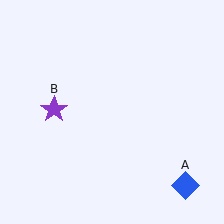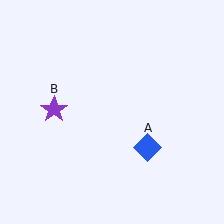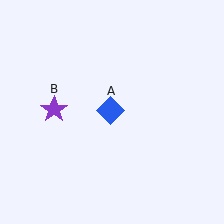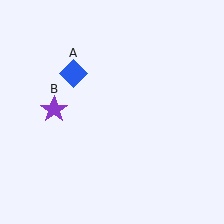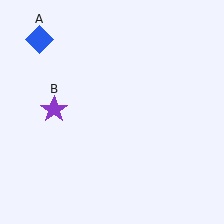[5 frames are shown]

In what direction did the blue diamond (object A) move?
The blue diamond (object A) moved up and to the left.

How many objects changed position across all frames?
1 object changed position: blue diamond (object A).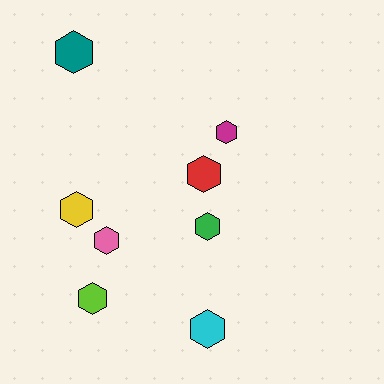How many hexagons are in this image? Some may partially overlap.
There are 8 hexagons.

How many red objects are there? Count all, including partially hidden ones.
There is 1 red object.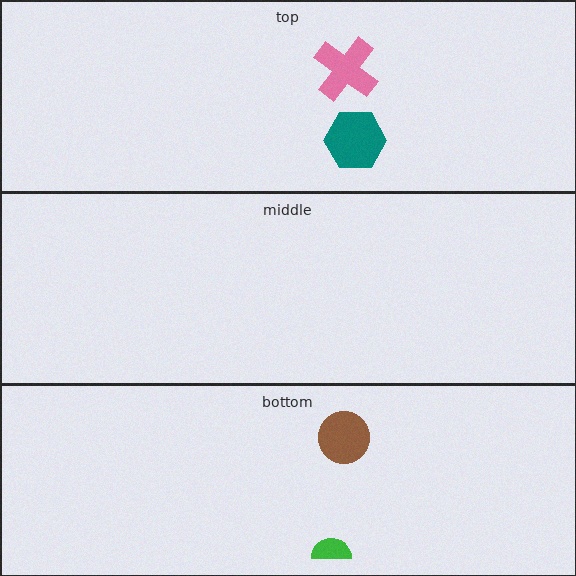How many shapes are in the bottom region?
2.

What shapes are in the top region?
The teal hexagon, the pink cross.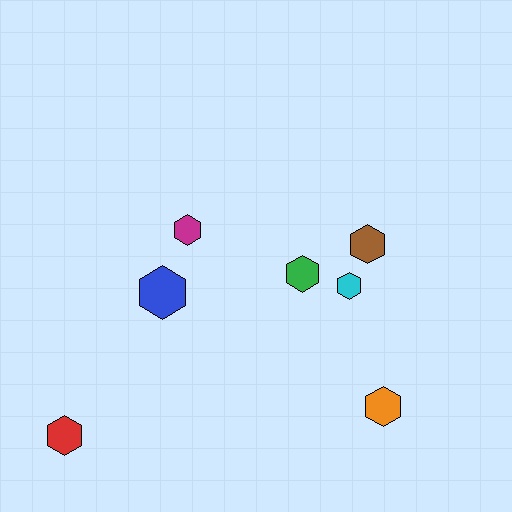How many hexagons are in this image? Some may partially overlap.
There are 7 hexagons.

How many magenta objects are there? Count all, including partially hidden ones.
There is 1 magenta object.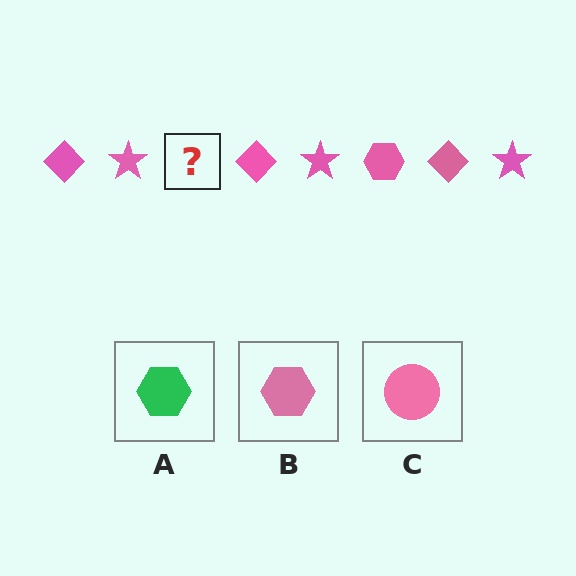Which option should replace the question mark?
Option B.